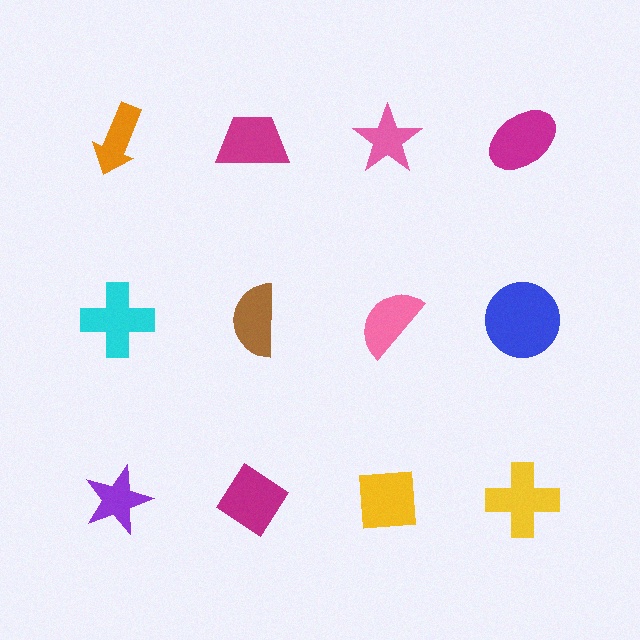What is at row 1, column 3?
A pink star.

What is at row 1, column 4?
A magenta ellipse.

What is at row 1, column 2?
A magenta trapezoid.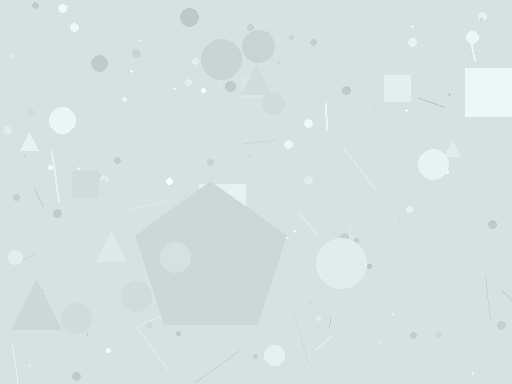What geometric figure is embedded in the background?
A pentagon is embedded in the background.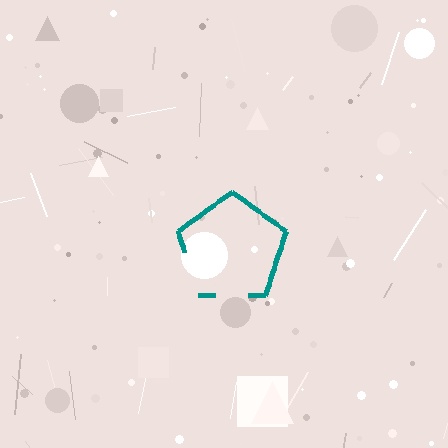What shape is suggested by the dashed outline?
The dashed outline suggests a pentagon.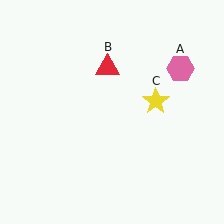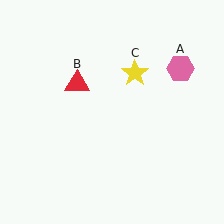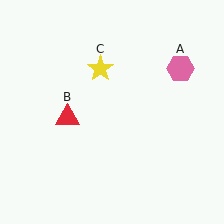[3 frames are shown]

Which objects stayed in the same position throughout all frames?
Pink hexagon (object A) remained stationary.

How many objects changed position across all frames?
2 objects changed position: red triangle (object B), yellow star (object C).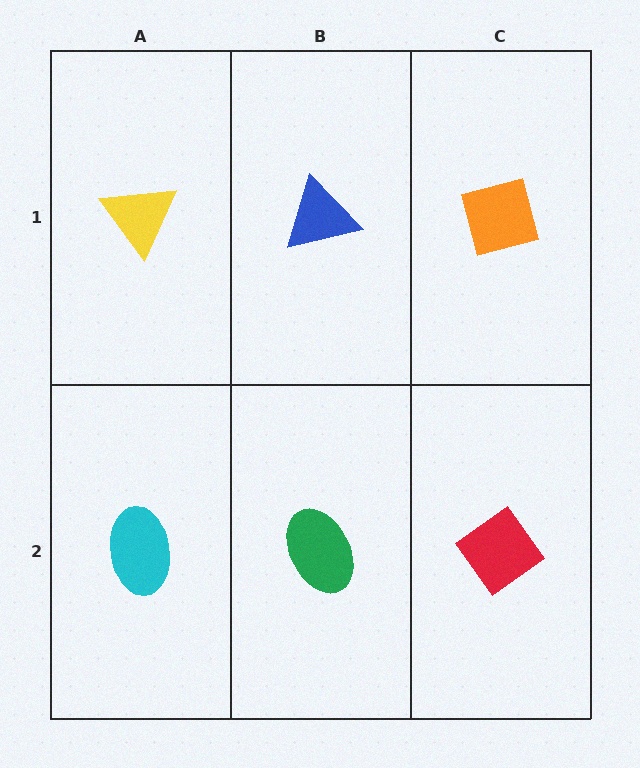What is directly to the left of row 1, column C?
A blue triangle.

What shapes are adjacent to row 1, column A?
A cyan ellipse (row 2, column A), a blue triangle (row 1, column B).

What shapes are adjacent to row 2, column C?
An orange square (row 1, column C), a green ellipse (row 2, column B).